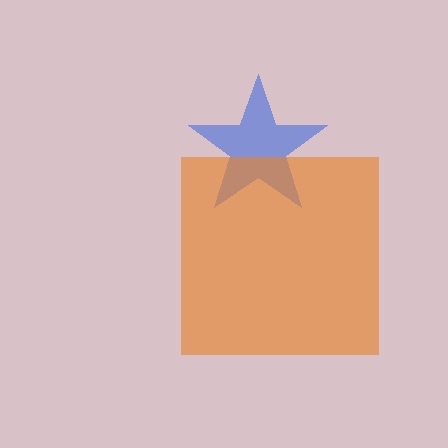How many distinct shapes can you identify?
There are 2 distinct shapes: a blue star, an orange square.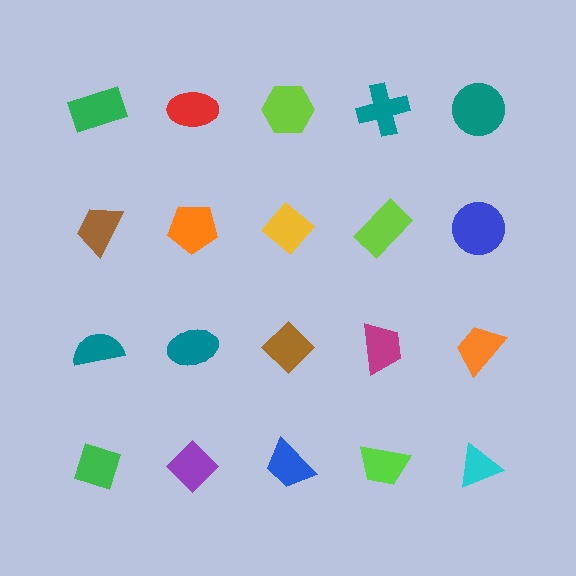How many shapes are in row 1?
5 shapes.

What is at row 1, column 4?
A teal cross.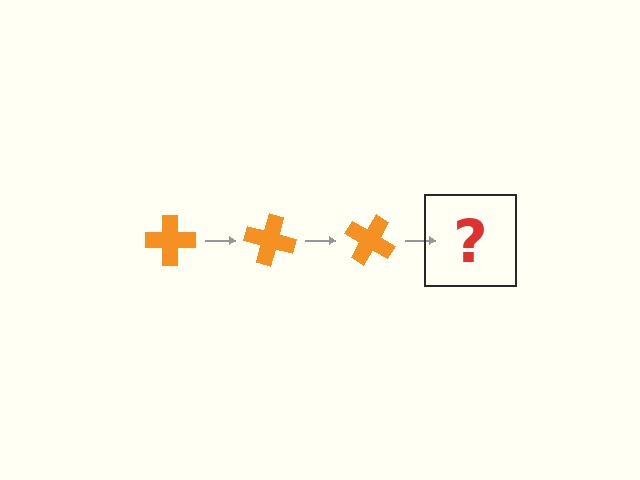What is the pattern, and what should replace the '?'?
The pattern is that the cross rotates 15 degrees each step. The '?' should be an orange cross rotated 45 degrees.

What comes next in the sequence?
The next element should be an orange cross rotated 45 degrees.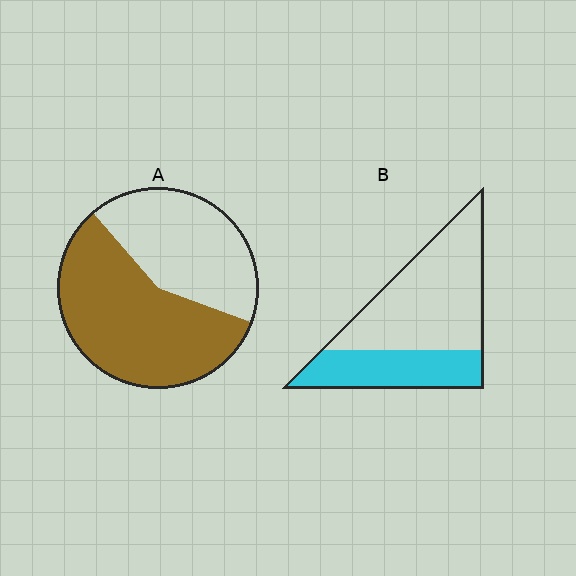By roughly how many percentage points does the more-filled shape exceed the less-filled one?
By roughly 25 percentage points (A over B).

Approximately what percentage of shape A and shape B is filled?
A is approximately 60% and B is approximately 35%.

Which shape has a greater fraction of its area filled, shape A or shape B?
Shape A.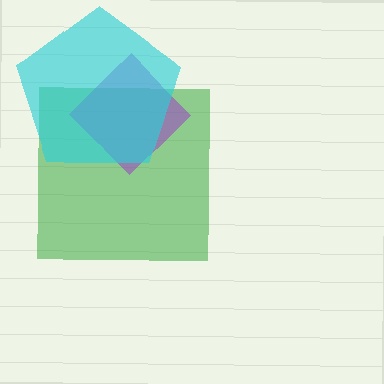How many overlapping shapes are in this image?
There are 3 overlapping shapes in the image.